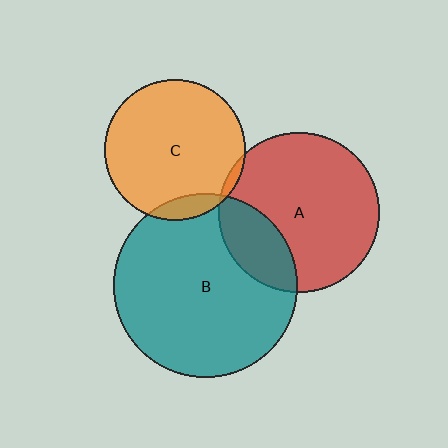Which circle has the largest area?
Circle B (teal).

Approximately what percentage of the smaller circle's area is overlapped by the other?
Approximately 10%.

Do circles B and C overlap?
Yes.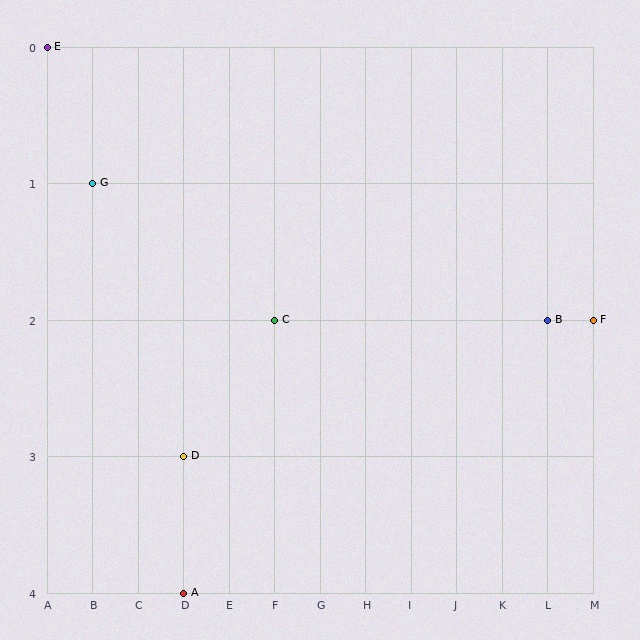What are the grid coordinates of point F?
Point F is at grid coordinates (M, 2).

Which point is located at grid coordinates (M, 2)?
Point F is at (M, 2).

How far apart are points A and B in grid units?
Points A and B are 8 columns and 2 rows apart (about 8.2 grid units diagonally).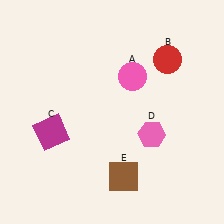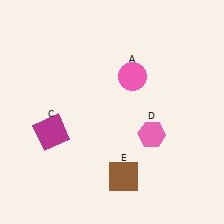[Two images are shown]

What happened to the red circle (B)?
The red circle (B) was removed in Image 2. It was in the top-right area of Image 1.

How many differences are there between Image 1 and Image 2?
There is 1 difference between the two images.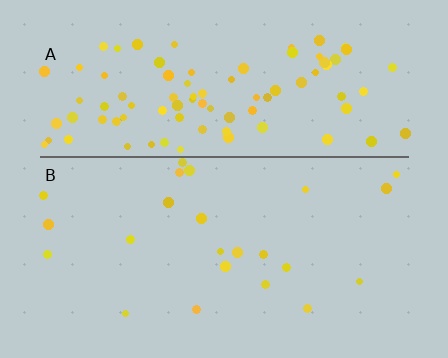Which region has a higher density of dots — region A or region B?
A (the top).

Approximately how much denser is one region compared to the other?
Approximately 4.2× — region A over region B.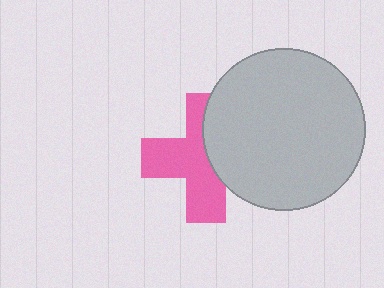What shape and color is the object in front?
The object in front is a light gray circle.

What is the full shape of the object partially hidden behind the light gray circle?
The partially hidden object is a pink cross.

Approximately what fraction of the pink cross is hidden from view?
Roughly 40% of the pink cross is hidden behind the light gray circle.